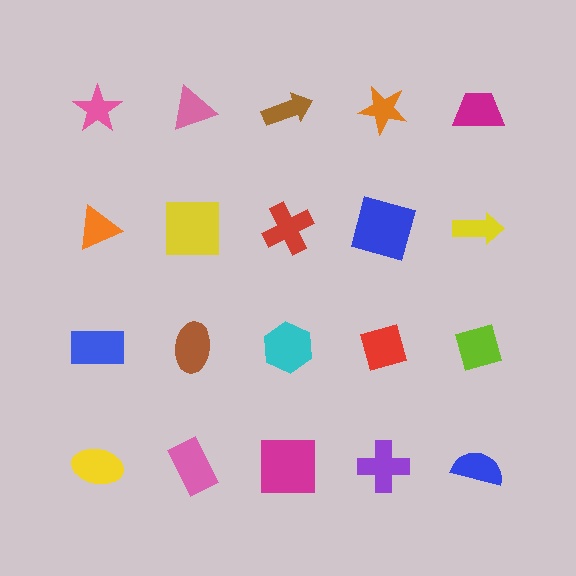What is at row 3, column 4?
A red diamond.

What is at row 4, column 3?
A magenta square.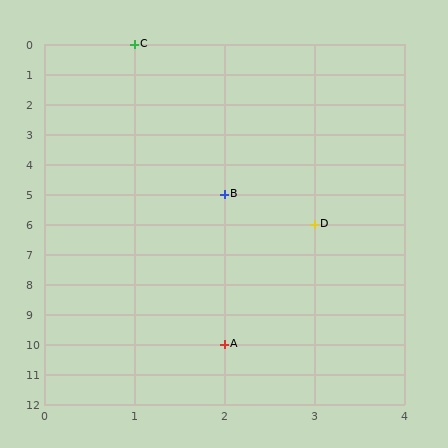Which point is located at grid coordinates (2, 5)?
Point B is at (2, 5).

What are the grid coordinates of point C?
Point C is at grid coordinates (1, 0).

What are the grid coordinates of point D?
Point D is at grid coordinates (3, 6).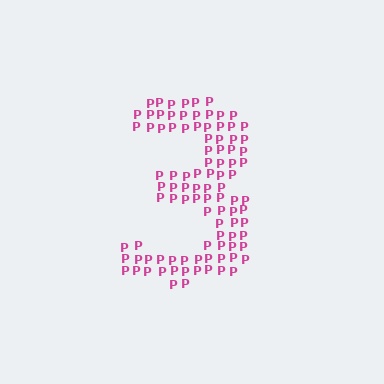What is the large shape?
The large shape is the digit 3.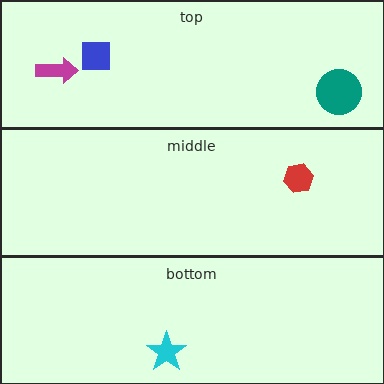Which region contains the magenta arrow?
The top region.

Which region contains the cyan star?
The bottom region.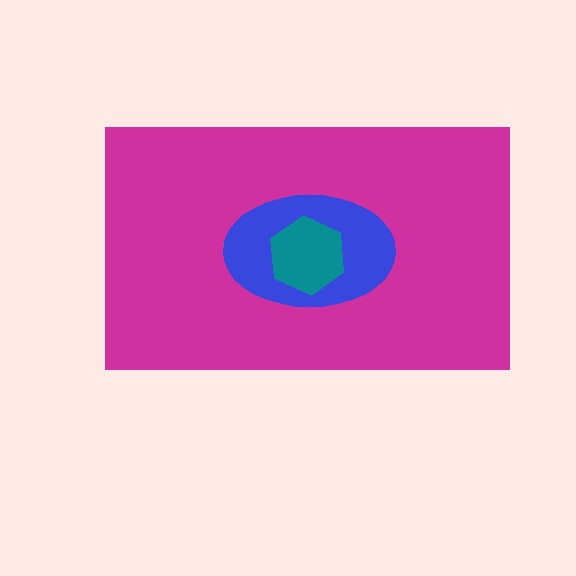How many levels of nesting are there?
3.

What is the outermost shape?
The magenta rectangle.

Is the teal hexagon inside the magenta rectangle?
Yes.